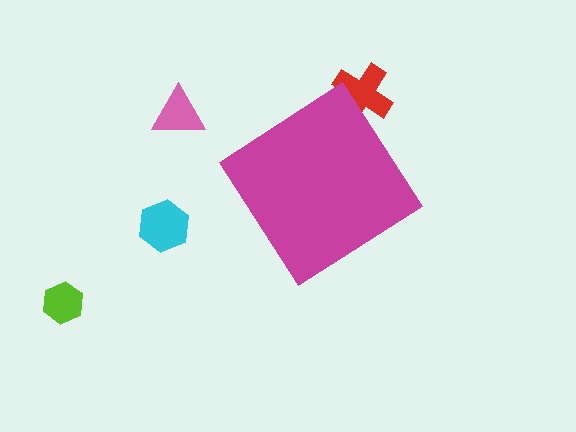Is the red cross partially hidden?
Yes, the red cross is partially hidden behind the magenta diamond.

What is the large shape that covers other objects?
A magenta diamond.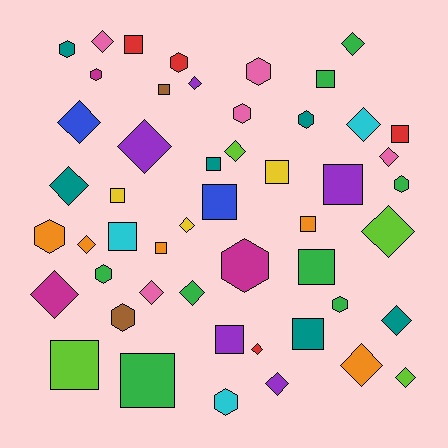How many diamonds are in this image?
There are 20 diamonds.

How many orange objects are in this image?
There are 5 orange objects.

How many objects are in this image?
There are 50 objects.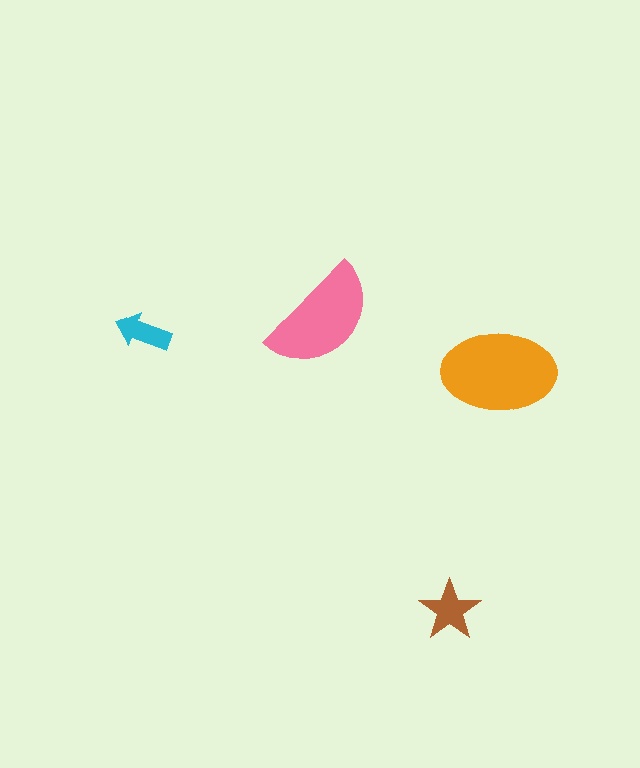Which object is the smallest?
The cyan arrow.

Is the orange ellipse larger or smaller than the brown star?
Larger.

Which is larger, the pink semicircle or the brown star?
The pink semicircle.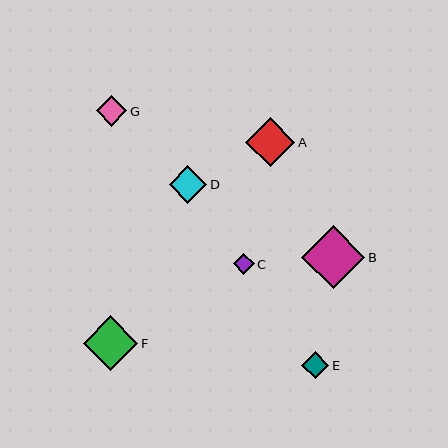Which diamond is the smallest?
Diamond C is the smallest with a size of approximately 21 pixels.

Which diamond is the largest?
Diamond B is the largest with a size of approximately 63 pixels.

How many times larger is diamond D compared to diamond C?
Diamond D is approximately 1.8 times the size of diamond C.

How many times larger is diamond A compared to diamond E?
Diamond A is approximately 1.8 times the size of diamond E.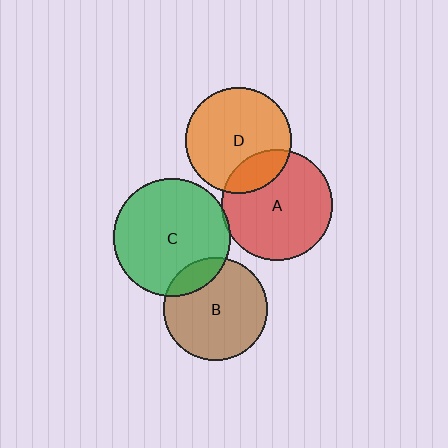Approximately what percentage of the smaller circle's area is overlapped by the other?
Approximately 5%.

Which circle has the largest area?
Circle C (green).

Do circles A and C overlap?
Yes.